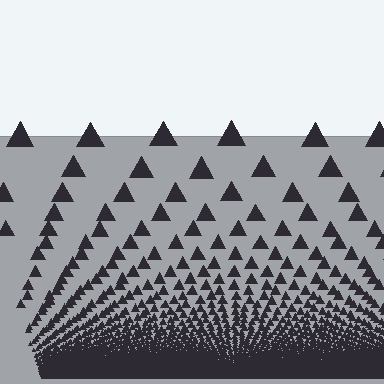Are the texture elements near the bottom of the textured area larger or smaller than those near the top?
Smaller. The gradient is inverted — elements near the bottom are smaller and denser.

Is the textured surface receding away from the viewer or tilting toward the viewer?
The surface appears to tilt toward the viewer. Texture elements get larger and sparser toward the top.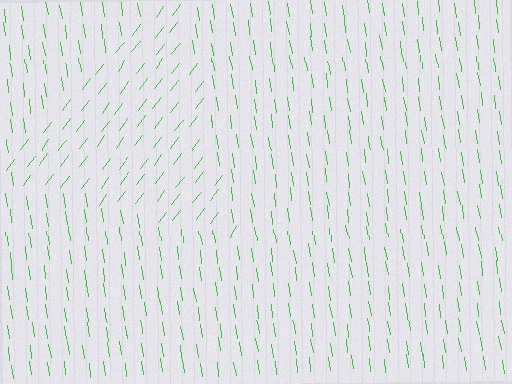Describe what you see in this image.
The image is filled with small green line segments. A triangle region in the image has lines oriented differently from the surrounding lines, creating a visible texture boundary.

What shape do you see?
I see a triangle.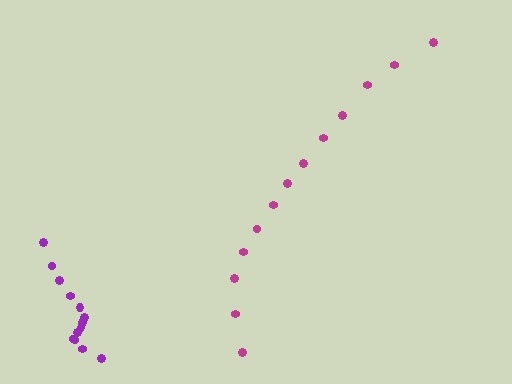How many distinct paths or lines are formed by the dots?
There are 2 distinct paths.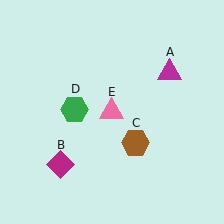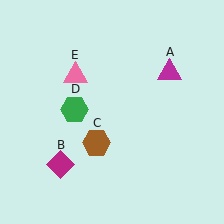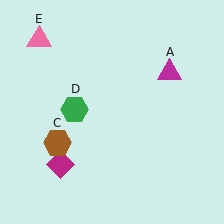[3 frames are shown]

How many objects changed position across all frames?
2 objects changed position: brown hexagon (object C), pink triangle (object E).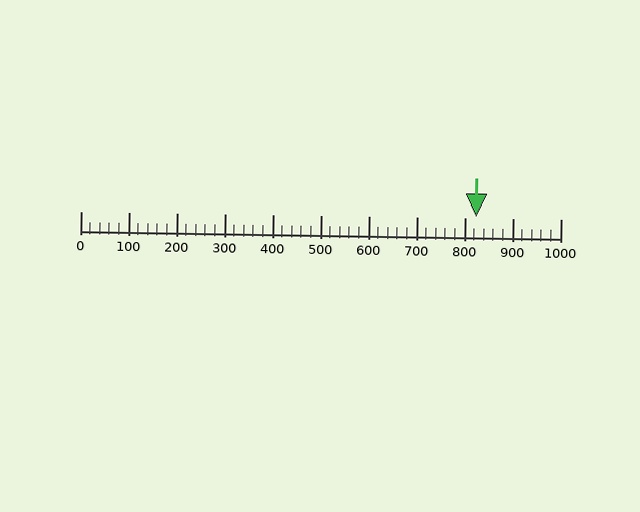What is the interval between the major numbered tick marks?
The major tick marks are spaced 100 units apart.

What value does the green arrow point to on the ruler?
The green arrow points to approximately 824.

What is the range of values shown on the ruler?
The ruler shows values from 0 to 1000.